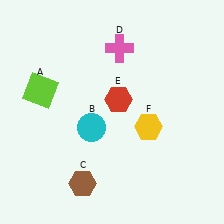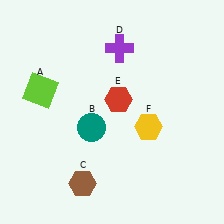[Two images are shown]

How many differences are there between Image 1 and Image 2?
There are 2 differences between the two images.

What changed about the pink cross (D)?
In Image 1, D is pink. In Image 2, it changed to purple.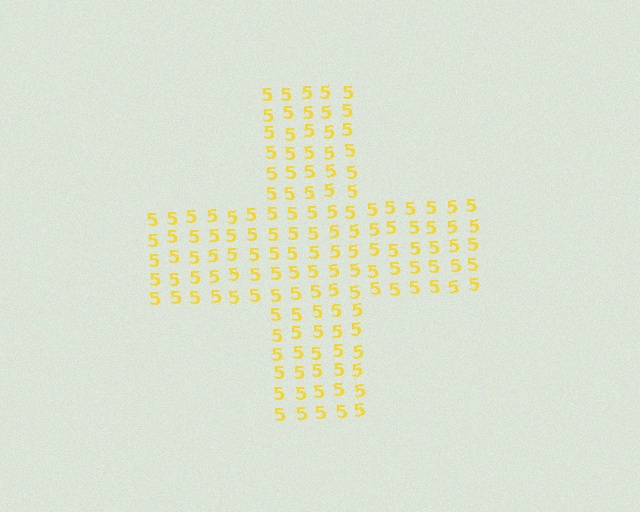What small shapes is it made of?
It is made of small digit 5's.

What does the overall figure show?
The overall figure shows a cross.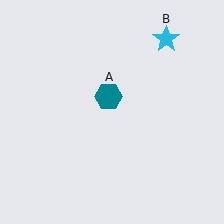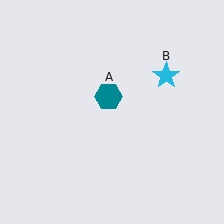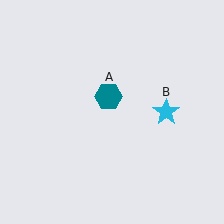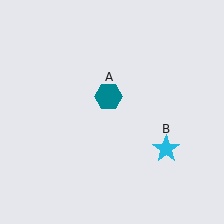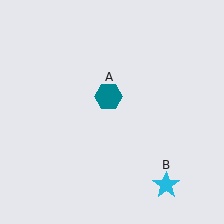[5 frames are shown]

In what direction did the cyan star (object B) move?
The cyan star (object B) moved down.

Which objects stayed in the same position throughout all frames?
Teal hexagon (object A) remained stationary.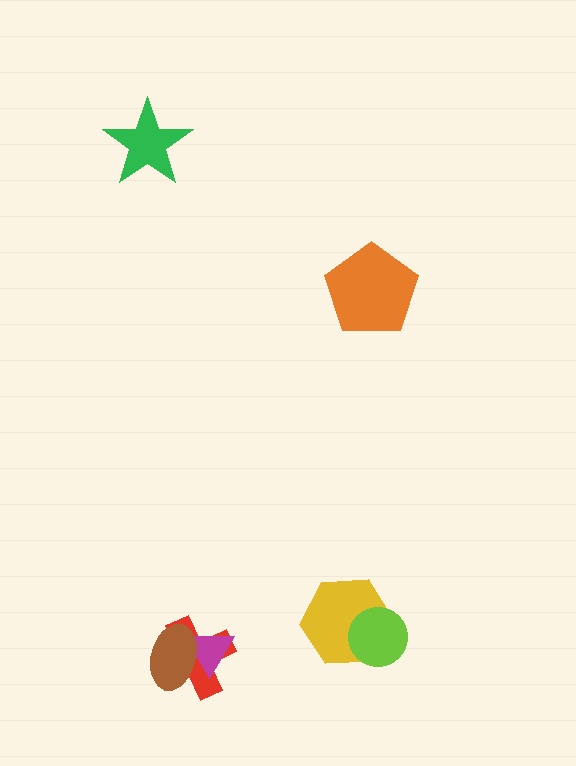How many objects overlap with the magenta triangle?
2 objects overlap with the magenta triangle.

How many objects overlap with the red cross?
2 objects overlap with the red cross.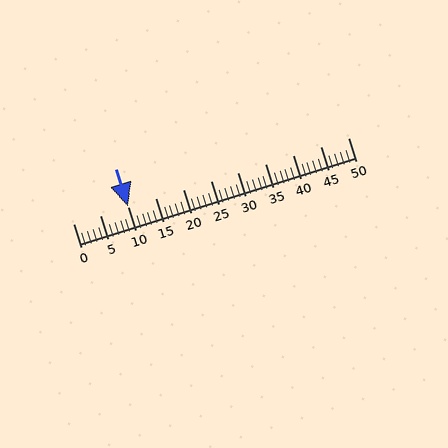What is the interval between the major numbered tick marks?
The major tick marks are spaced 5 units apart.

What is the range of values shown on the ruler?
The ruler shows values from 0 to 50.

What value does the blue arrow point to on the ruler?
The blue arrow points to approximately 10.